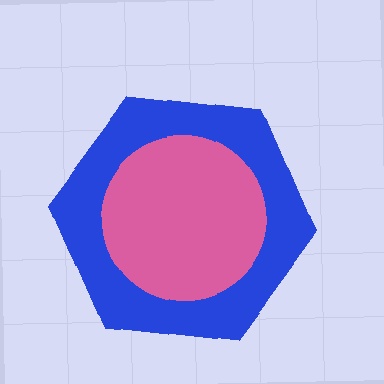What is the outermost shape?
The blue hexagon.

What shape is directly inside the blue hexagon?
The pink circle.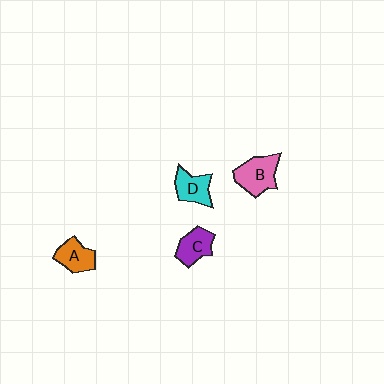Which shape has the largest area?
Shape B (pink).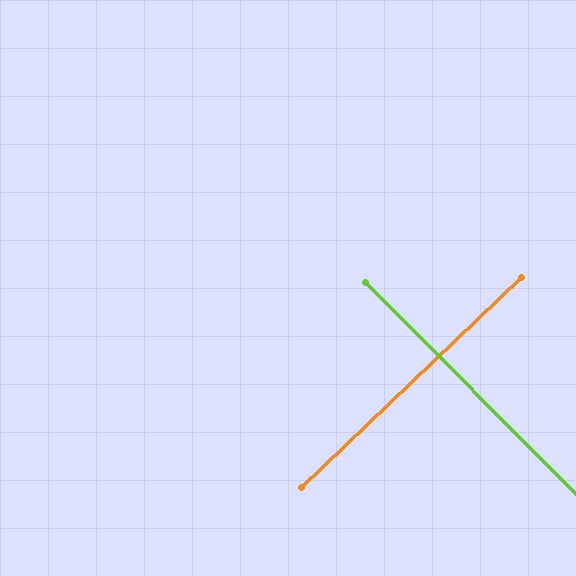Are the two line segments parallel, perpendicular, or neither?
Perpendicular — they meet at approximately 89°.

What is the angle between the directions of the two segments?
Approximately 89 degrees.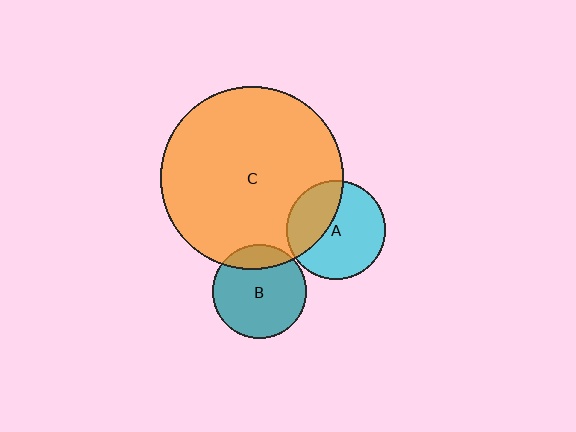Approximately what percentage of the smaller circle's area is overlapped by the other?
Approximately 35%.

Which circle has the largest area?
Circle C (orange).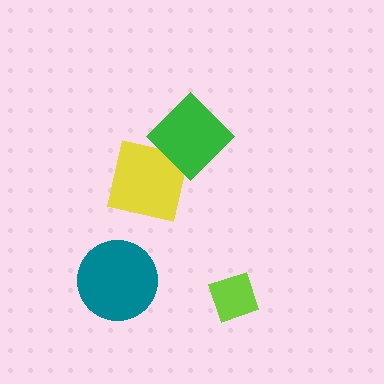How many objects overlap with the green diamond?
1 object overlaps with the green diamond.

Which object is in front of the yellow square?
The green diamond is in front of the yellow square.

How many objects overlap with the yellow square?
1 object overlaps with the yellow square.